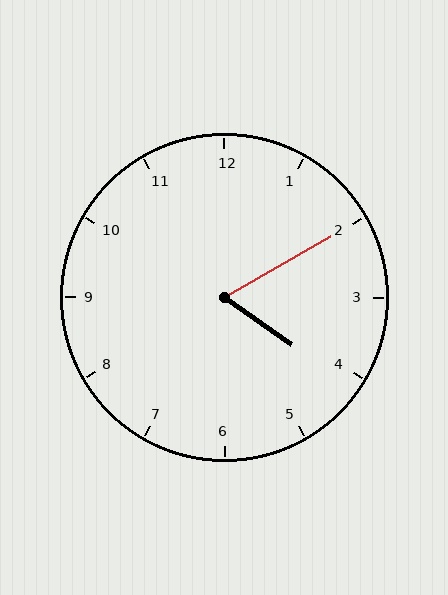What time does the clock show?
4:10.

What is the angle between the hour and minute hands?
Approximately 65 degrees.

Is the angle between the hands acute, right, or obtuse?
It is acute.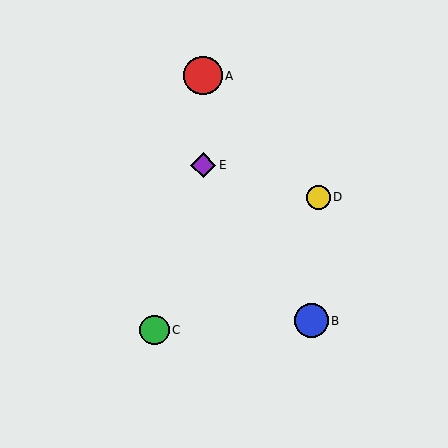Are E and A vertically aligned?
Yes, both are at x≈203.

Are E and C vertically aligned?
No, E is at x≈203 and C is at x≈154.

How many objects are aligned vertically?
2 objects (A, E) are aligned vertically.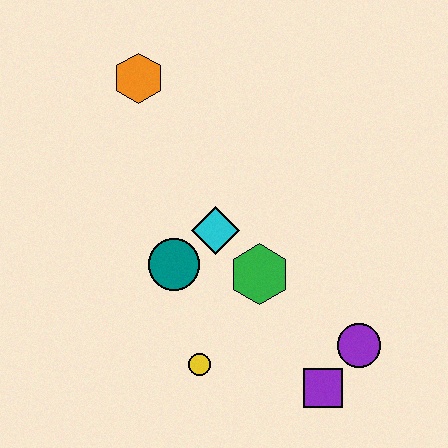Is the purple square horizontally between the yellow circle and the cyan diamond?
No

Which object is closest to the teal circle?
The cyan diamond is closest to the teal circle.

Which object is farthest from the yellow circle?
The orange hexagon is farthest from the yellow circle.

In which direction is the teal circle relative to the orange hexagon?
The teal circle is below the orange hexagon.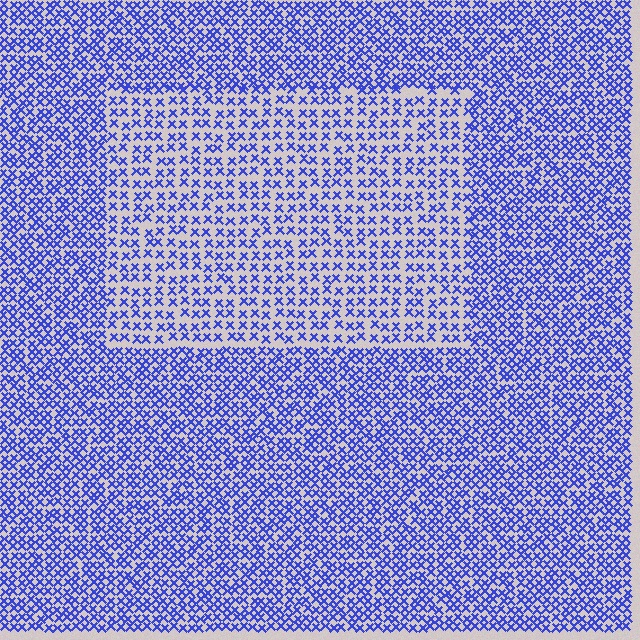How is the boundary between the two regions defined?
The boundary is defined by a change in element density (approximately 1.8x ratio). All elements are the same color, size, and shape.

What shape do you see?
I see a rectangle.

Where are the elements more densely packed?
The elements are more densely packed outside the rectangle boundary.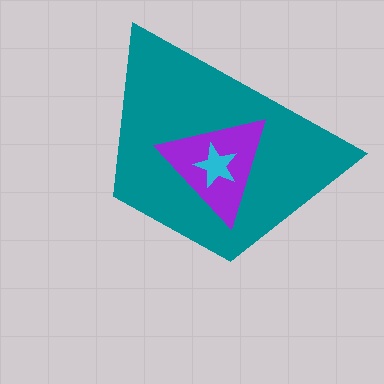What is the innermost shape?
The cyan star.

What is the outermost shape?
The teal trapezoid.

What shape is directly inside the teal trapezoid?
The purple triangle.